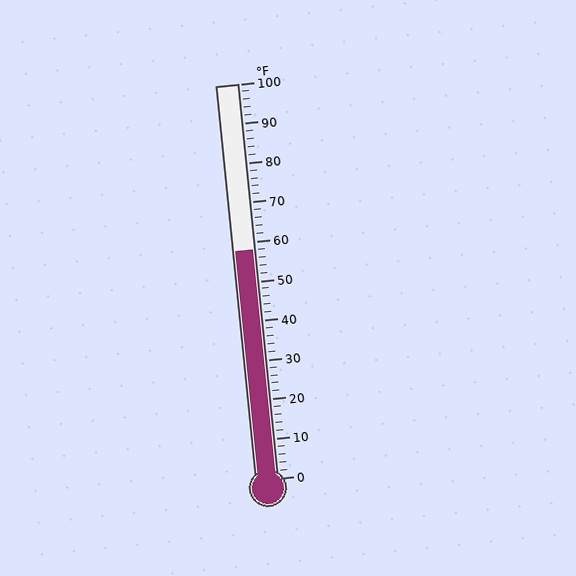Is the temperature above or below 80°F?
The temperature is below 80°F.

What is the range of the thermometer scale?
The thermometer scale ranges from 0°F to 100°F.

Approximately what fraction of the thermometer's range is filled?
The thermometer is filled to approximately 60% of its range.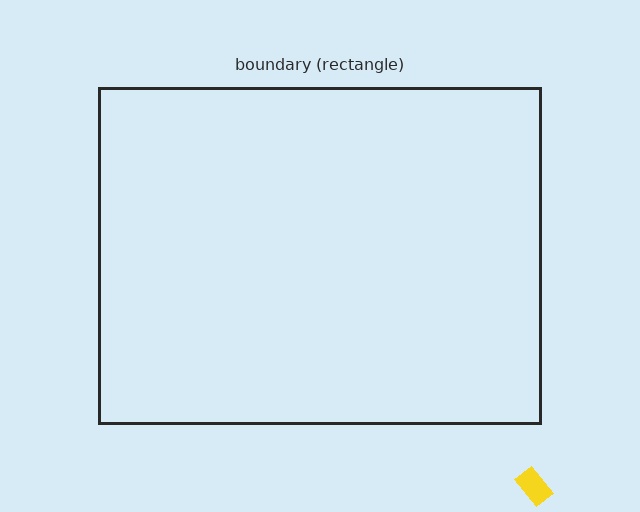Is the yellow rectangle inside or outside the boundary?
Outside.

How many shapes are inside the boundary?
0 inside, 1 outside.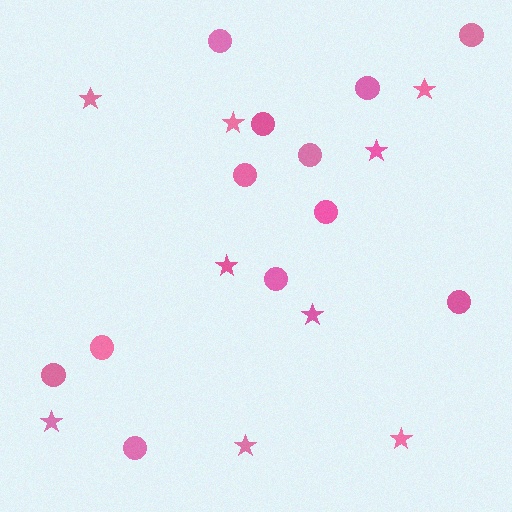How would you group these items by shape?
There are 2 groups: one group of stars (9) and one group of circles (12).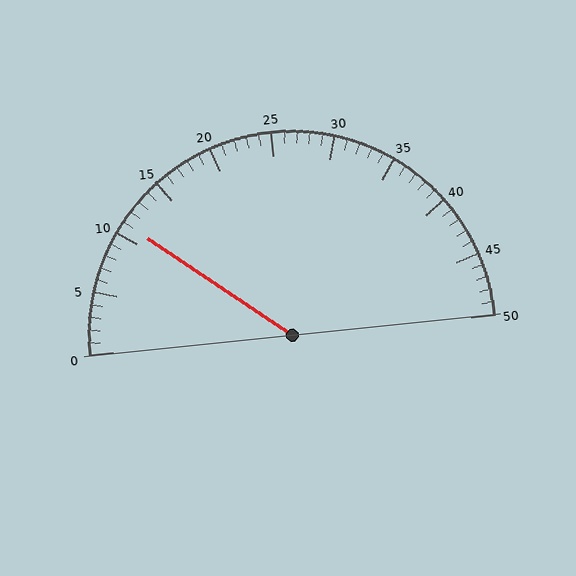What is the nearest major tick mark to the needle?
The nearest major tick mark is 10.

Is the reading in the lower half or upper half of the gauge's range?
The reading is in the lower half of the range (0 to 50).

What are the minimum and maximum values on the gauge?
The gauge ranges from 0 to 50.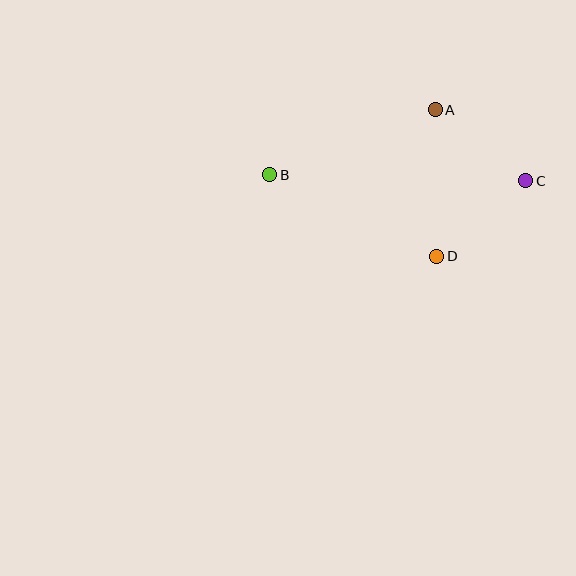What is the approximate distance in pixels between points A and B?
The distance between A and B is approximately 178 pixels.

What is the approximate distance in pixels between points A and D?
The distance between A and D is approximately 147 pixels.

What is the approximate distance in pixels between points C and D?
The distance between C and D is approximately 117 pixels.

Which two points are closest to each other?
Points A and C are closest to each other.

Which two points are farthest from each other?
Points B and C are farthest from each other.